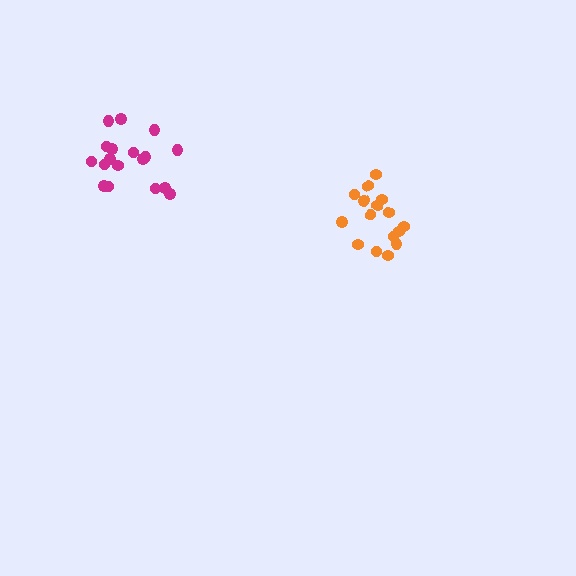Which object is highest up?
The magenta cluster is topmost.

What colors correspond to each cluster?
The clusters are colored: orange, magenta.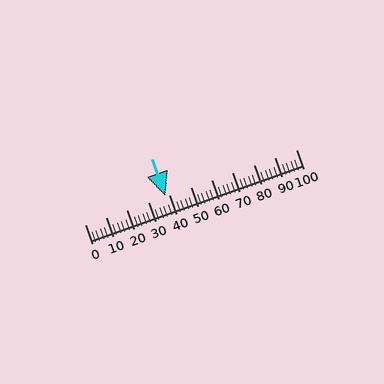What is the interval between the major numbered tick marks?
The major tick marks are spaced 10 units apart.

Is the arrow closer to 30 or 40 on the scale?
The arrow is closer to 40.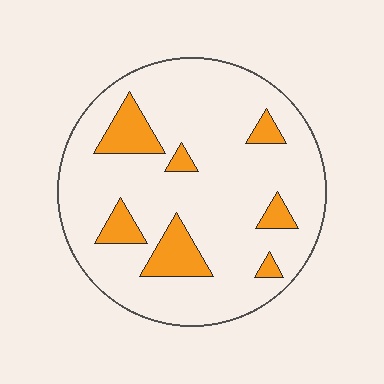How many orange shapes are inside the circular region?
7.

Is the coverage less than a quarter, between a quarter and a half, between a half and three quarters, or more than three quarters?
Less than a quarter.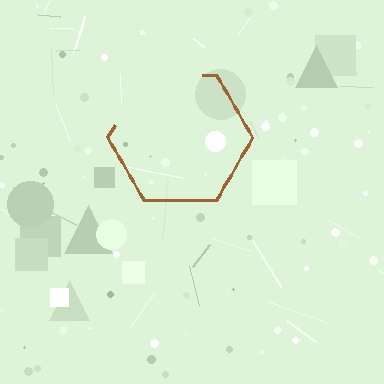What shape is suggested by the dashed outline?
The dashed outline suggests a hexagon.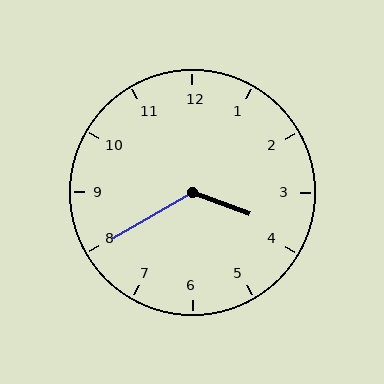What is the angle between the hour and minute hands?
Approximately 130 degrees.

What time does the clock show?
3:40.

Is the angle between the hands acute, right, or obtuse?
It is obtuse.